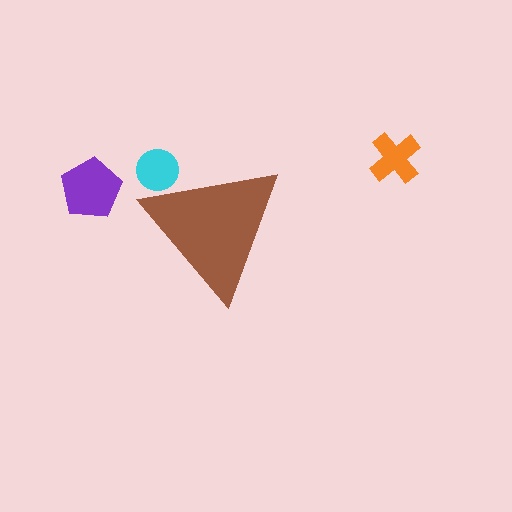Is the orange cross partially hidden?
No, the orange cross is fully visible.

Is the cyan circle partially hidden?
Yes, the cyan circle is partially hidden behind the brown triangle.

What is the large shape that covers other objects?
A brown triangle.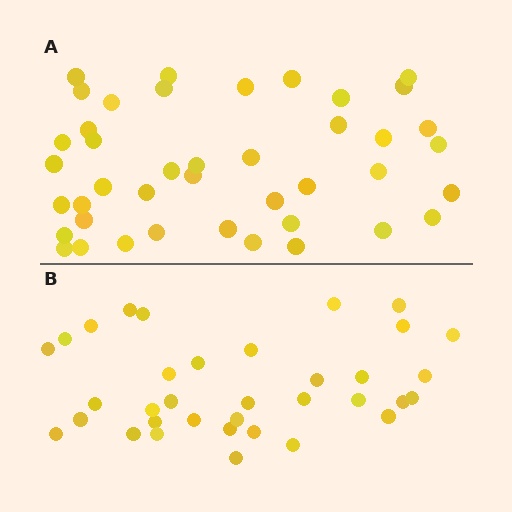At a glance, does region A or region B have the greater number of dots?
Region A (the top region) has more dots.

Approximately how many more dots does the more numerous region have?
Region A has roughly 8 or so more dots than region B.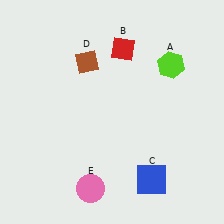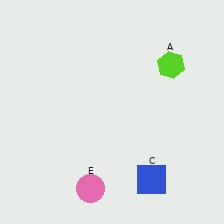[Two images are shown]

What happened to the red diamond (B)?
The red diamond (B) was removed in Image 2. It was in the top-right area of Image 1.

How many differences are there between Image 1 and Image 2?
There are 2 differences between the two images.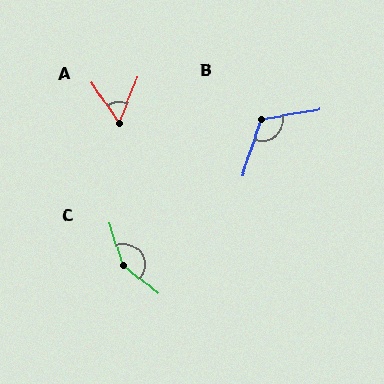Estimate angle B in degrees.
Approximately 119 degrees.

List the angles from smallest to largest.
A (55°), B (119°), C (146°).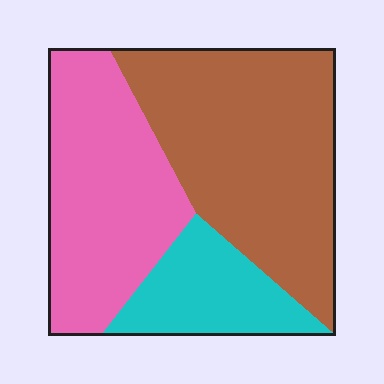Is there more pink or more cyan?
Pink.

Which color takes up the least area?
Cyan, at roughly 15%.